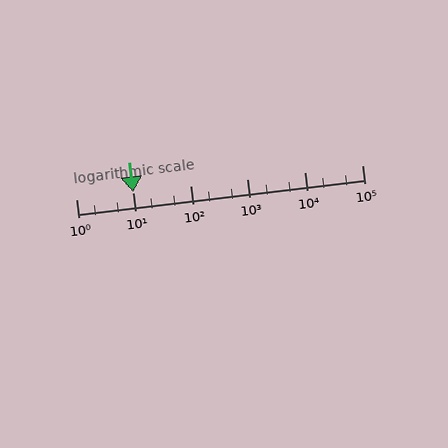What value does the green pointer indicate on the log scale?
The pointer indicates approximately 10.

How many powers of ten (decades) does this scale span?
The scale spans 5 decades, from 1 to 100000.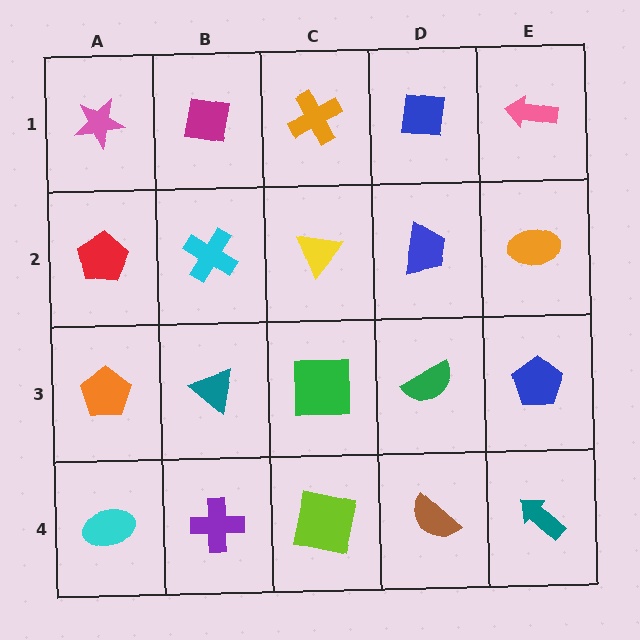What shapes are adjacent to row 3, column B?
A cyan cross (row 2, column B), a purple cross (row 4, column B), an orange pentagon (row 3, column A), a green square (row 3, column C).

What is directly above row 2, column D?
A blue square.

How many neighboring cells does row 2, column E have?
3.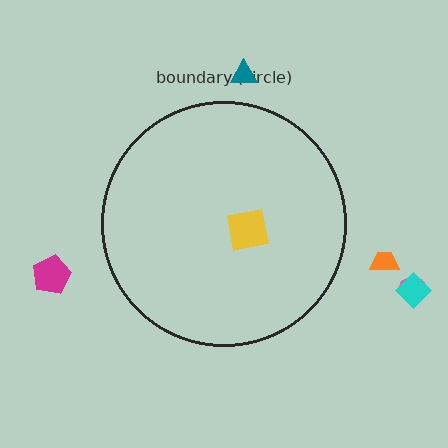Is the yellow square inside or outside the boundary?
Inside.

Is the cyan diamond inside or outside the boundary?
Outside.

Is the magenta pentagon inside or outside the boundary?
Outside.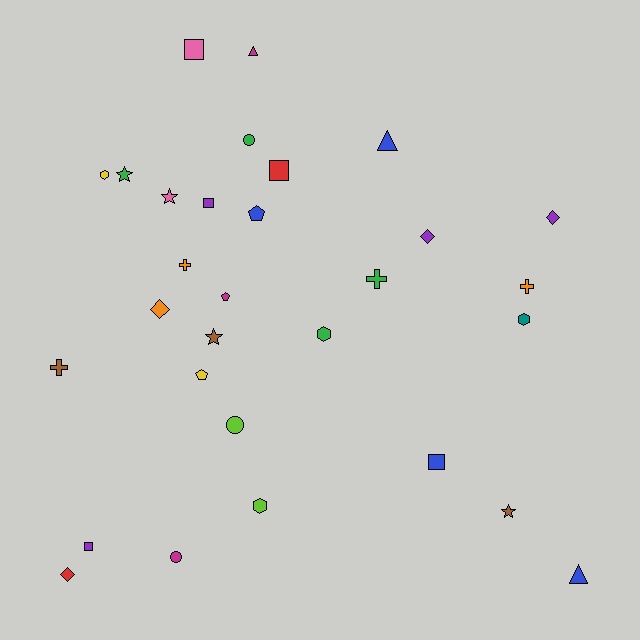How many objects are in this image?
There are 30 objects.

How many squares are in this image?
There are 5 squares.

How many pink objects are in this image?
There are 2 pink objects.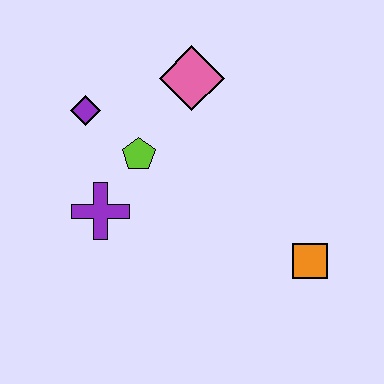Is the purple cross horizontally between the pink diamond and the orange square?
No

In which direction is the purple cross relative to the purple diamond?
The purple cross is below the purple diamond.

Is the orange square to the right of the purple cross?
Yes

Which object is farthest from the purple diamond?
The orange square is farthest from the purple diamond.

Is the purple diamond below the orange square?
No